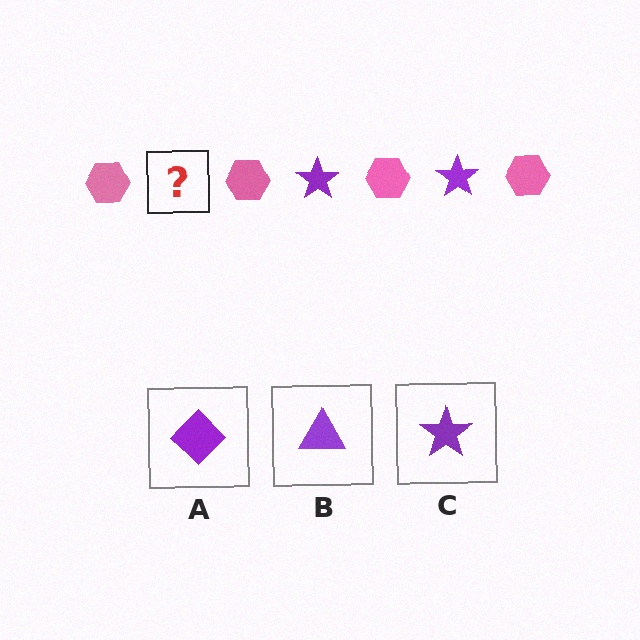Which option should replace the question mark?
Option C.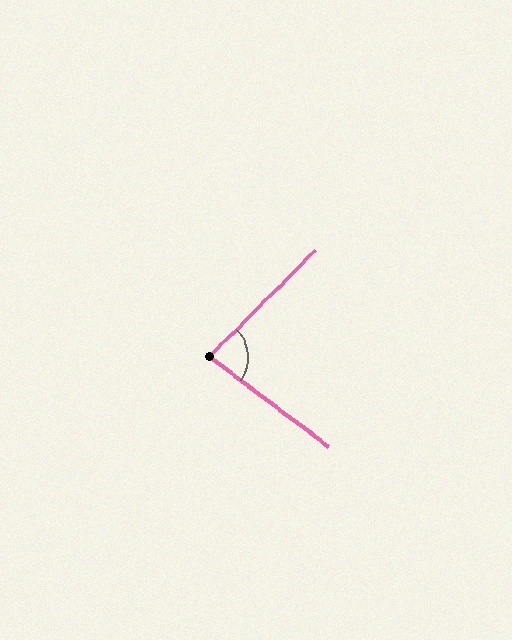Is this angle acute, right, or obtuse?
It is acute.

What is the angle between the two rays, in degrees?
Approximately 82 degrees.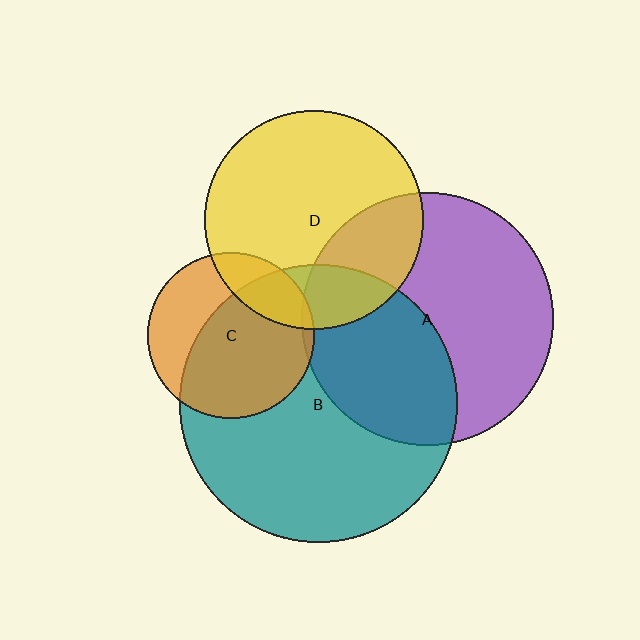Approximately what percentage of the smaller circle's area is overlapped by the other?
Approximately 20%.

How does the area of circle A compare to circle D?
Approximately 1.3 times.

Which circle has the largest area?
Circle B (teal).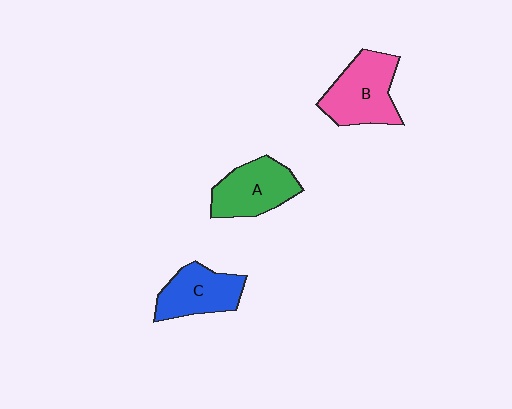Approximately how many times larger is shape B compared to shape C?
Approximately 1.2 times.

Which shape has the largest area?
Shape B (pink).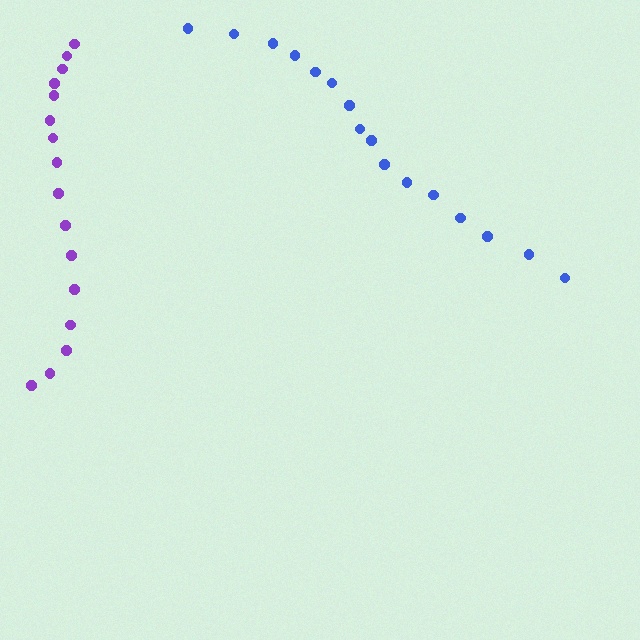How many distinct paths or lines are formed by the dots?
There are 2 distinct paths.